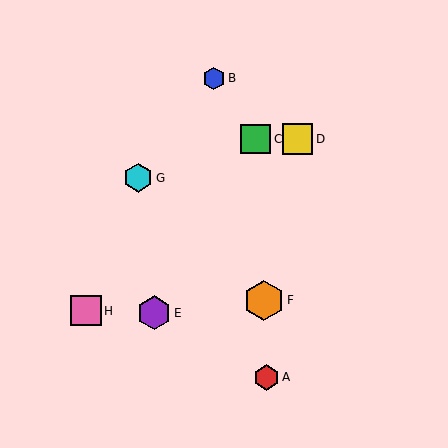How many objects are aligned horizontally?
2 objects (C, D) are aligned horizontally.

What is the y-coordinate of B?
Object B is at y≈78.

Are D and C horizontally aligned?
Yes, both are at y≈139.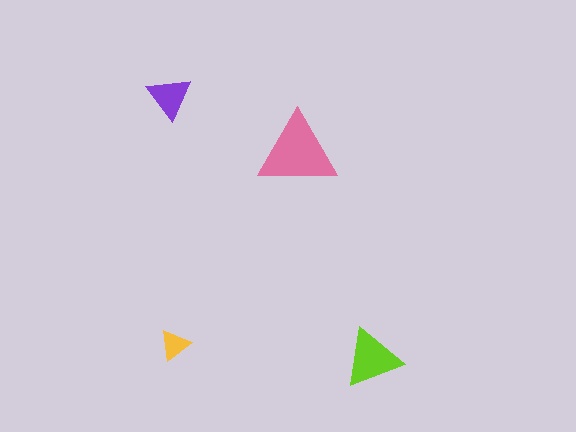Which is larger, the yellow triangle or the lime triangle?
The lime one.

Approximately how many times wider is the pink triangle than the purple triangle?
About 2 times wider.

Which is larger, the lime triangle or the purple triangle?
The lime one.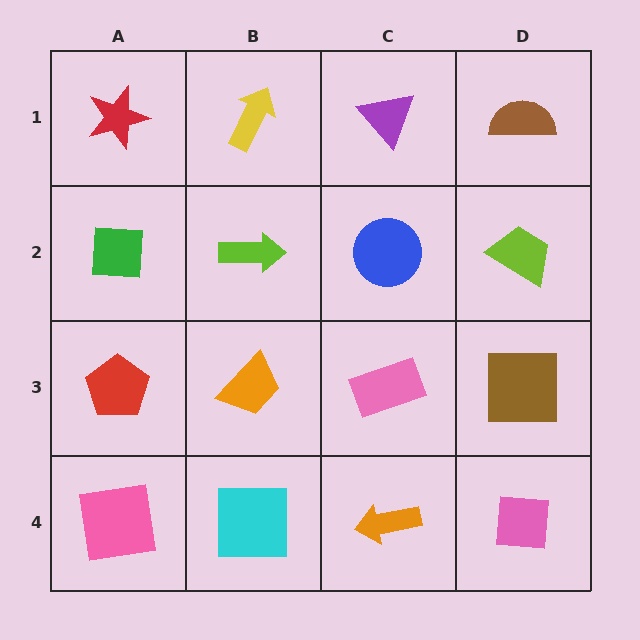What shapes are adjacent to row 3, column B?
A lime arrow (row 2, column B), a cyan square (row 4, column B), a red pentagon (row 3, column A), a pink rectangle (row 3, column C).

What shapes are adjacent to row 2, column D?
A brown semicircle (row 1, column D), a brown square (row 3, column D), a blue circle (row 2, column C).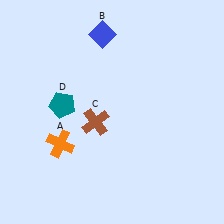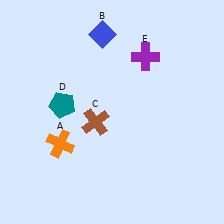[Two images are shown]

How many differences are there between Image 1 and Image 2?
There is 1 difference between the two images.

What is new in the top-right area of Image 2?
A purple cross (E) was added in the top-right area of Image 2.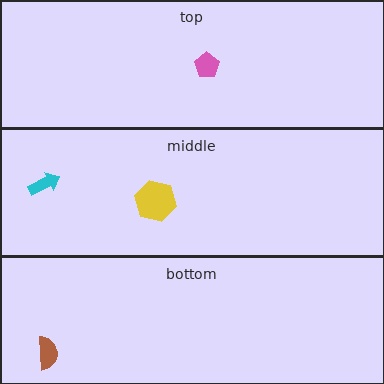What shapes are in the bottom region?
The brown semicircle.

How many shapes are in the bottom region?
1.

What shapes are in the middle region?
The cyan arrow, the yellow hexagon.